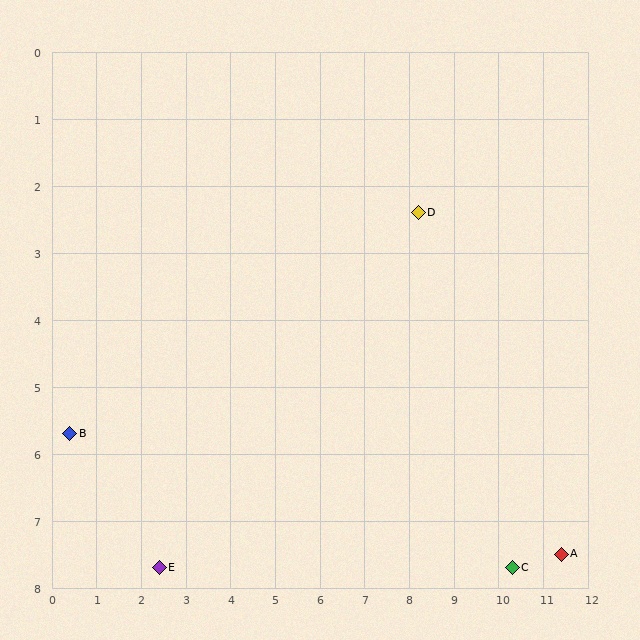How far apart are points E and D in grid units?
Points E and D are about 7.9 grid units apart.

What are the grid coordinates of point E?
Point E is at approximately (2.4, 7.7).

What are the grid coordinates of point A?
Point A is at approximately (11.4, 7.5).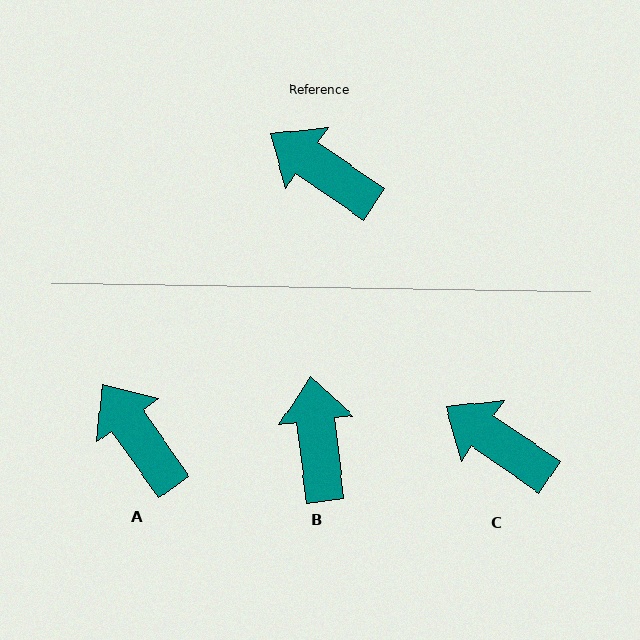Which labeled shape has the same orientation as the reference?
C.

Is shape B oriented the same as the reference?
No, it is off by about 49 degrees.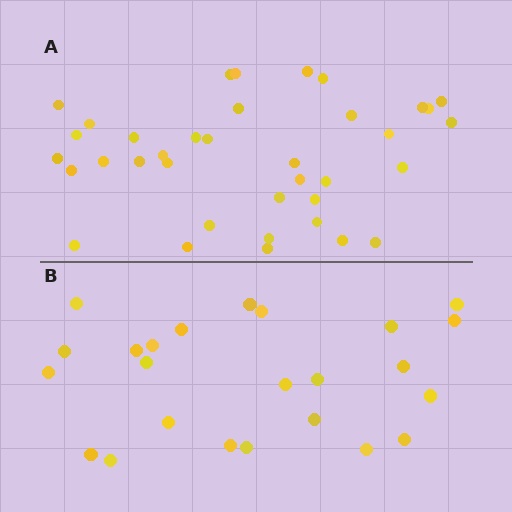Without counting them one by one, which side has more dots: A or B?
Region A (the top region) has more dots.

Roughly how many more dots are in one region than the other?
Region A has approximately 15 more dots than region B.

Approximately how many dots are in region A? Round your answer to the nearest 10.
About 40 dots. (The exact count is 37, which rounds to 40.)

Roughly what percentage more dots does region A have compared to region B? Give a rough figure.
About 55% more.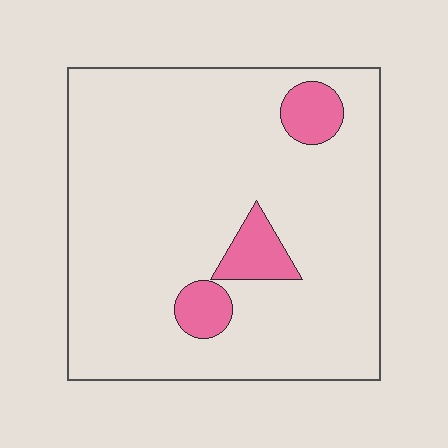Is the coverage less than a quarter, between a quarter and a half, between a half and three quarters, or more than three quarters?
Less than a quarter.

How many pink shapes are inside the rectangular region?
3.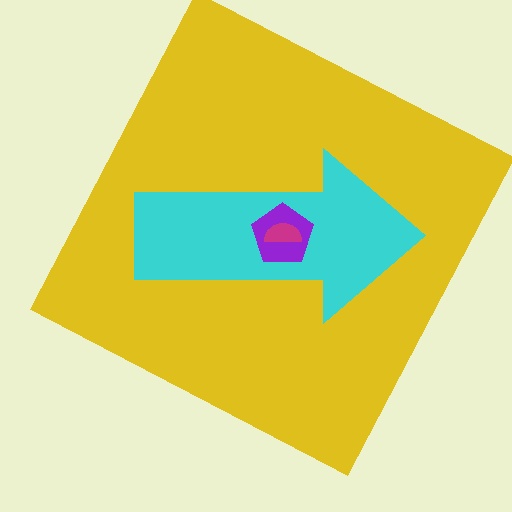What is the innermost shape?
The magenta semicircle.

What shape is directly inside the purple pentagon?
The magenta semicircle.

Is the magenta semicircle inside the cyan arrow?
Yes.